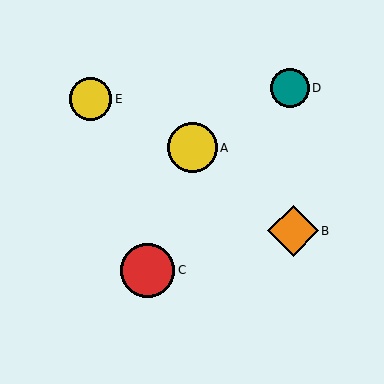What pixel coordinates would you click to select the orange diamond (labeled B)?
Click at (293, 231) to select the orange diamond B.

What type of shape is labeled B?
Shape B is an orange diamond.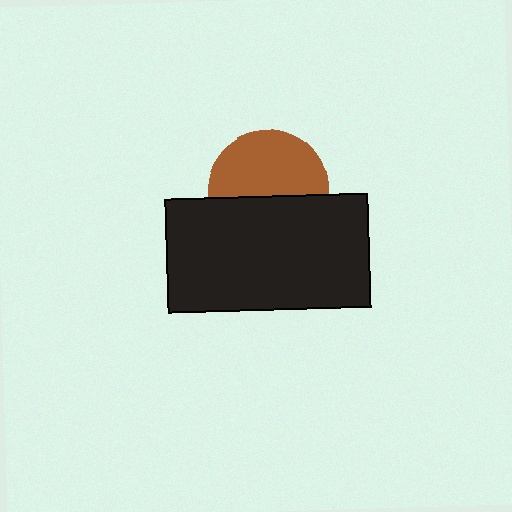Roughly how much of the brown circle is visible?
About half of it is visible (roughly 55%).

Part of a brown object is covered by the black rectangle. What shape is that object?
It is a circle.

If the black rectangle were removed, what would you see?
You would see the complete brown circle.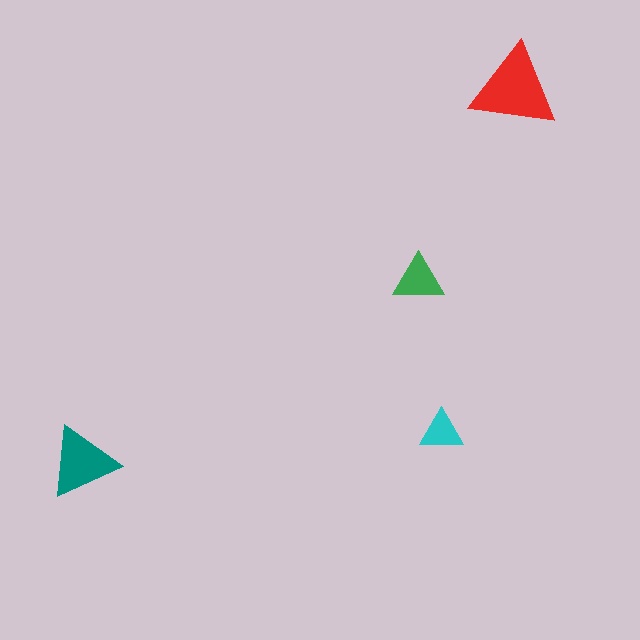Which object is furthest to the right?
The red triangle is rightmost.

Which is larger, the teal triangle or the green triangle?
The teal one.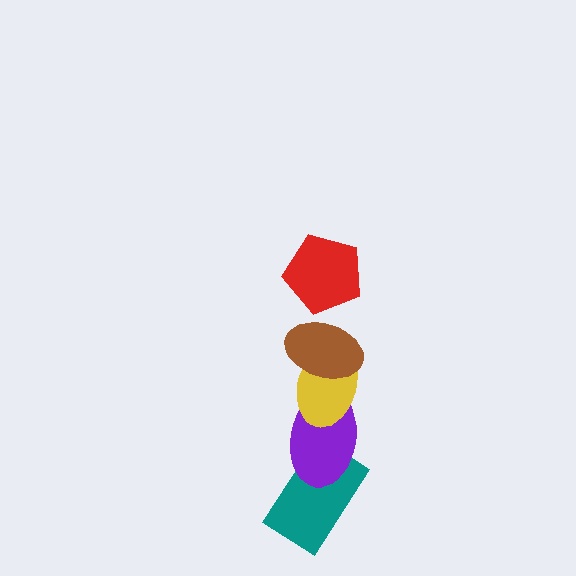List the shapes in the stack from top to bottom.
From top to bottom: the red pentagon, the brown ellipse, the yellow ellipse, the purple ellipse, the teal rectangle.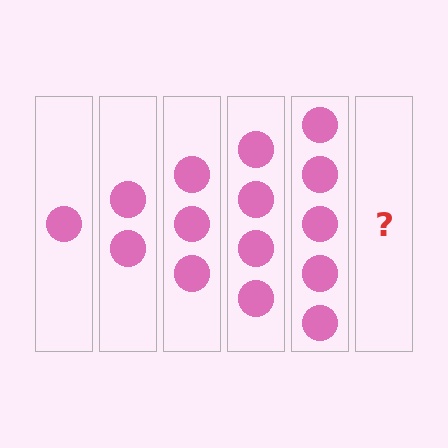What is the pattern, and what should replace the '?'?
The pattern is that each step adds one more circle. The '?' should be 6 circles.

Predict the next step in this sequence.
The next step is 6 circles.